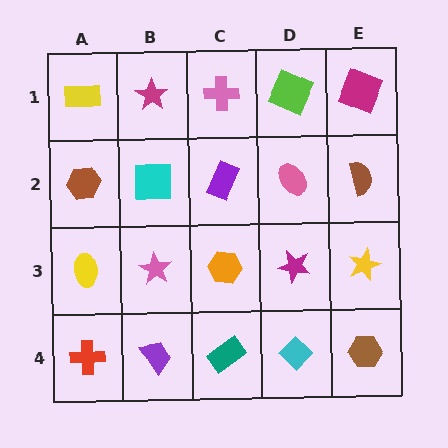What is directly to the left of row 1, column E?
A lime square.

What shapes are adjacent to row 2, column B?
A magenta star (row 1, column B), a pink star (row 3, column B), a brown hexagon (row 2, column A), a purple rectangle (row 2, column C).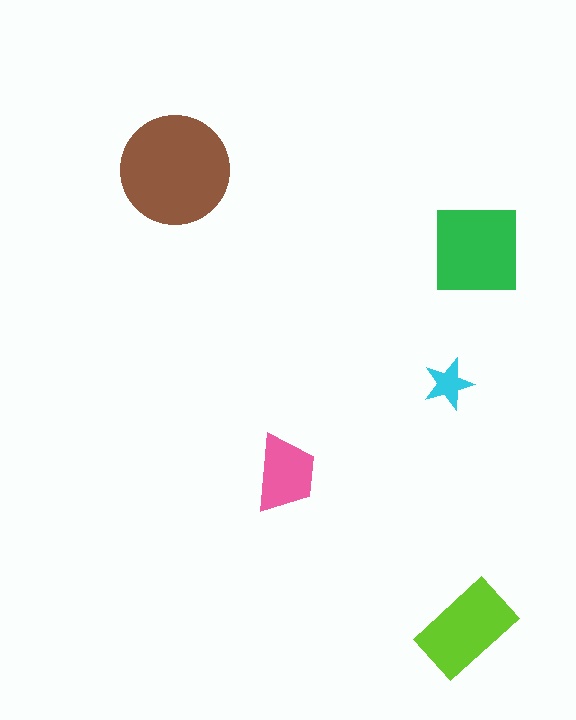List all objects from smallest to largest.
The cyan star, the pink trapezoid, the lime rectangle, the green square, the brown circle.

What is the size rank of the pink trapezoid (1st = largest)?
4th.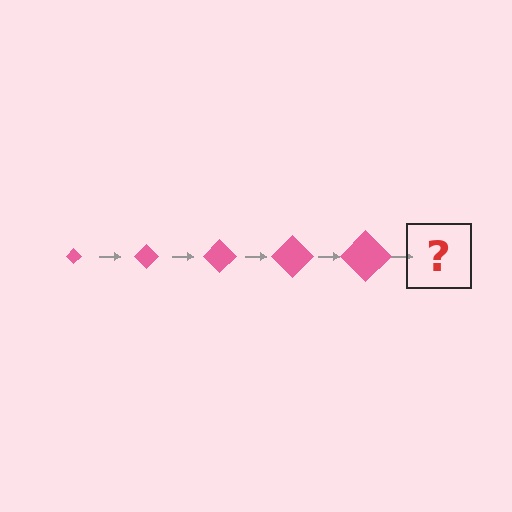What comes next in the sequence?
The next element should be a pink diamond, larger than the previous one.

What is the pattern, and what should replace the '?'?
The pattern is that the diamond gets progressively larger each step. The '?' should be a pink diamond, larger than the previous one.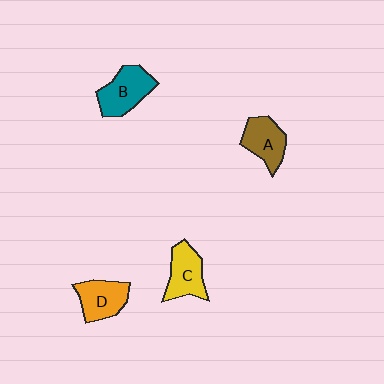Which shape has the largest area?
Shape B (teal).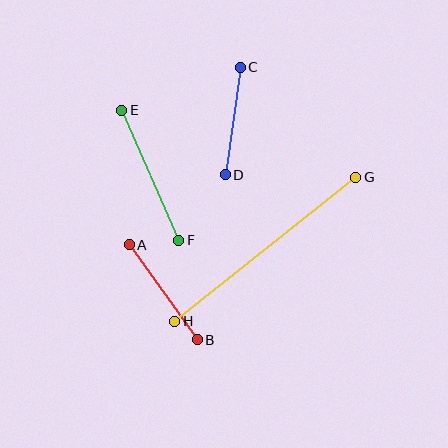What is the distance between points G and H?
The distance is approximately 231 pixels.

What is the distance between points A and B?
The distance is approximately 117 pixels.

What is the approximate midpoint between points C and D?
The midpoint is at approximately (233, 121) pixels.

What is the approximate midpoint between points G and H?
The midpoint is at approximately (265, 249) pixels.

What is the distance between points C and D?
The distance is approximately 108 pixels.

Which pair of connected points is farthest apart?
Points G and H are farthest apart.